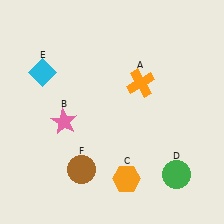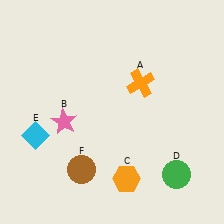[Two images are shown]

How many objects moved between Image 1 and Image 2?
1 object moved between the two images.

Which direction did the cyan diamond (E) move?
The cyan diamond (E) moved down.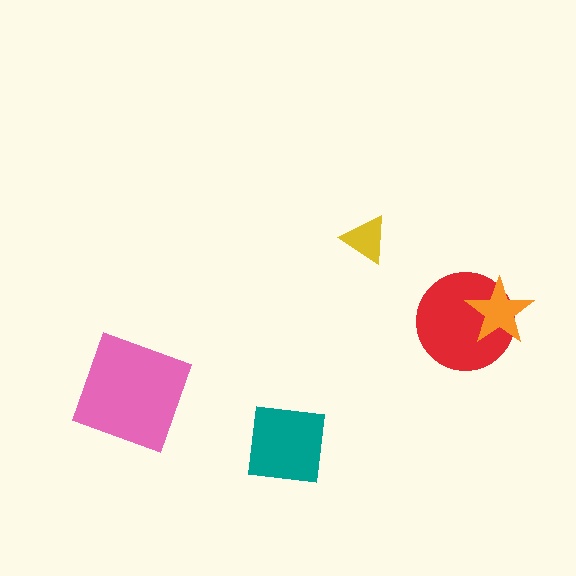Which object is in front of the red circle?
The orange star is in front of the red circle.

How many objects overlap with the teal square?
0 objects overlap with the teal square.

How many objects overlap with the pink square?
0 objects overlap with the pink square.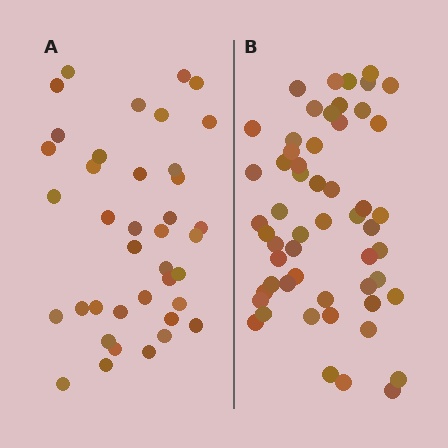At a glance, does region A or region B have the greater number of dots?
Region B (the right region) has more dots.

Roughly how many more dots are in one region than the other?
Region B has approximately 15 more dots than region A.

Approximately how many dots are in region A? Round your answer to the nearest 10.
About 40 dots. (The exact count is 39, which rounds to 40.)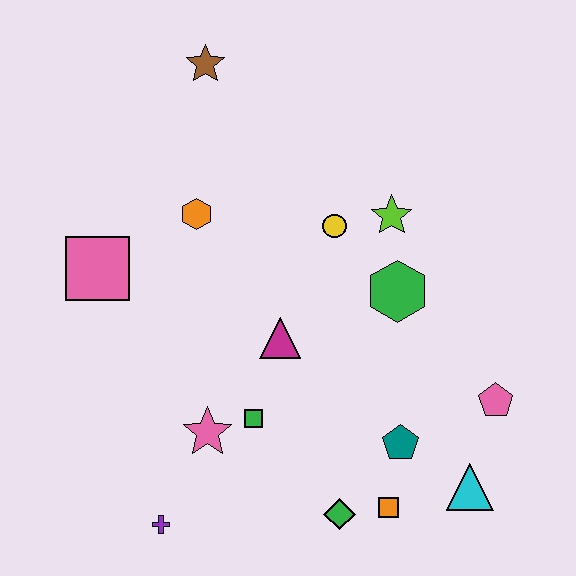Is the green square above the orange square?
Yes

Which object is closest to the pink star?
The green square is closest to the pink star.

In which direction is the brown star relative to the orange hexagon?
The brown star is above the orange hexagon.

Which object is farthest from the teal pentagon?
The brown star is farthest from the teal pentagon.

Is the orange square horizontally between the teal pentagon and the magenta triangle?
Yes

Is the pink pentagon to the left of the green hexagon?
No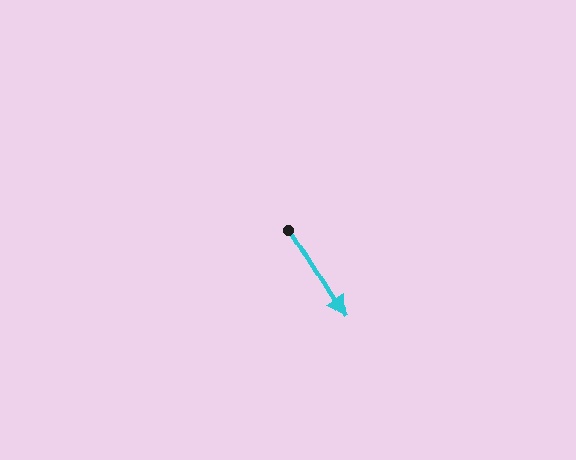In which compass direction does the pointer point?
Southeast.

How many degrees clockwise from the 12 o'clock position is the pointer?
Approximately 148 degrees.